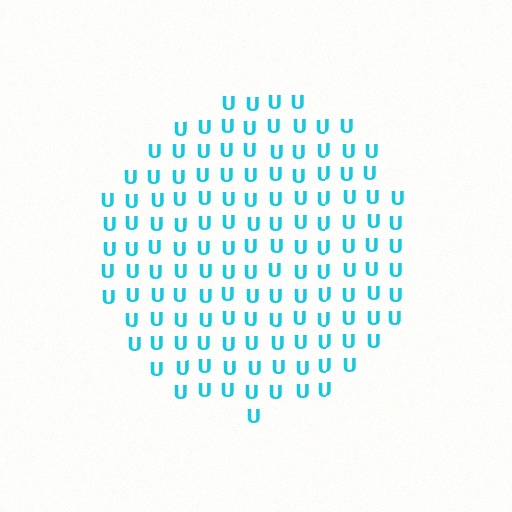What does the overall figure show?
The overall figure shows a circle.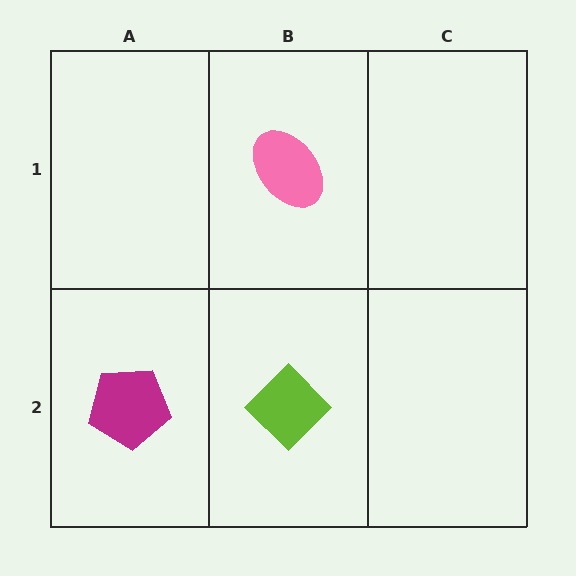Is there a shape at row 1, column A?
No, that cell is empty.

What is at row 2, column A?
A magenta pentagon.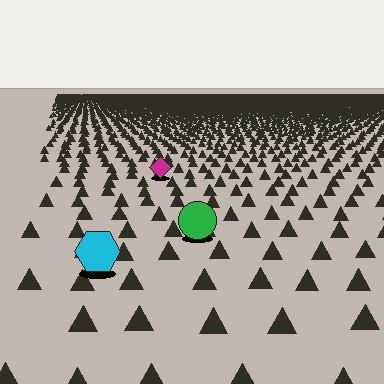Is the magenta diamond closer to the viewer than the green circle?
No. The green circle is closer — you can tell from the texture gradient: the ground texture is coarser near it.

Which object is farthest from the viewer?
The magenta diamond is farthest from the viewer. It appears smaller and the ground texture around it is denser.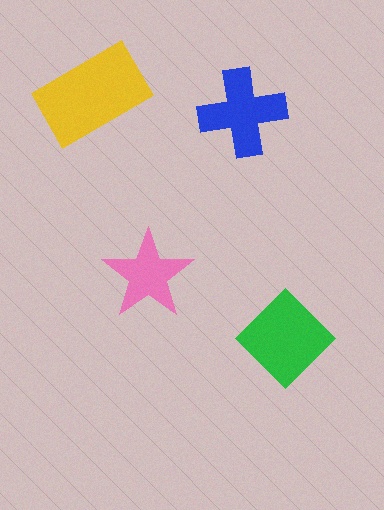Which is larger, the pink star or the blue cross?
The blue cross.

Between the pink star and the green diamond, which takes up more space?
The green diamond.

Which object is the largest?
The yellow rectangle.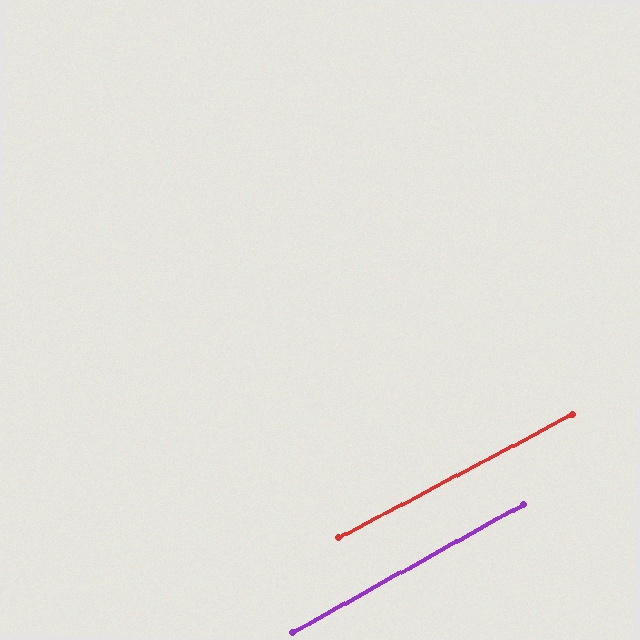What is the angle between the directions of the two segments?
Approximately 1 degree.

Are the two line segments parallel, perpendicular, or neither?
Parallel — their directions differ by only 1.1°.